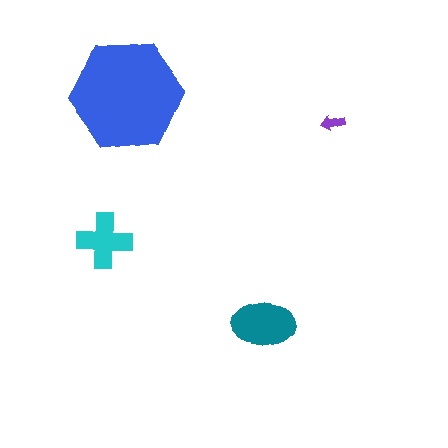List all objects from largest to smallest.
The blue hexagon, the teal ellipse, the cyan cross, the purple arrow.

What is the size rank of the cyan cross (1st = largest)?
3rd.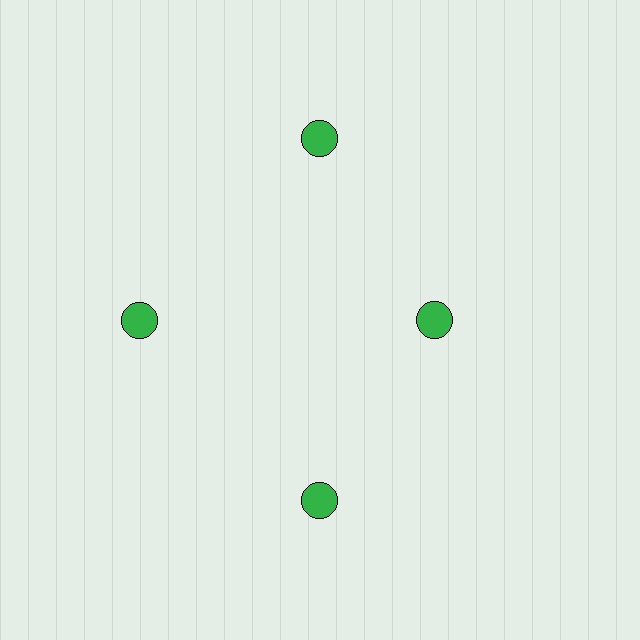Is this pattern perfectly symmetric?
No. The 4 green circles are arranged in a ring, but one element near the 3 o'clock position is pulled inward toward the center, breaking the 4-fold rotational symmetry.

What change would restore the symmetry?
The symmetry would be restored by moving it outward, back onto the ring so that all 4 circles sit at equal angles and equal distance from the center.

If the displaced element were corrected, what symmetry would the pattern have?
It would have 4-fold rotational symmetry — the pattern would map onto itself every 90 degrees.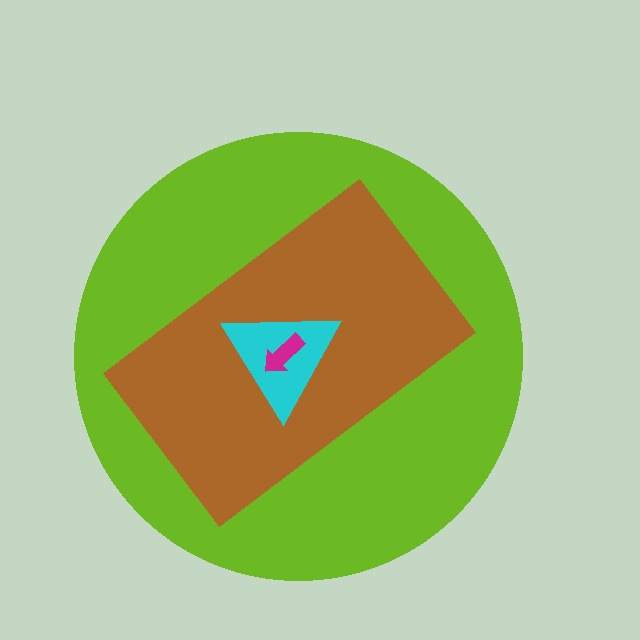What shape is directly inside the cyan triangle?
The magenta arrow.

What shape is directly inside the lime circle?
The brown rectangle.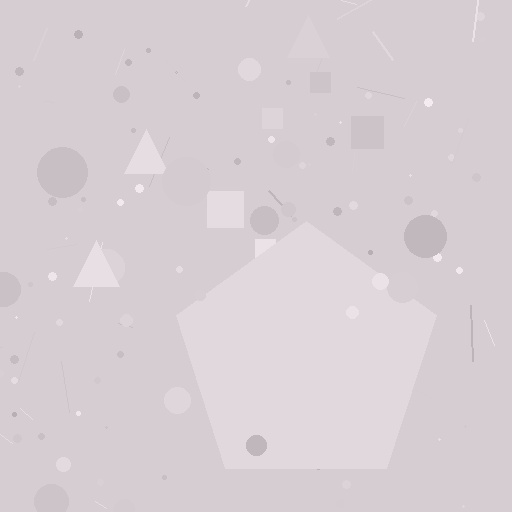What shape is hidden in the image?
A pentagon is hidden in the image.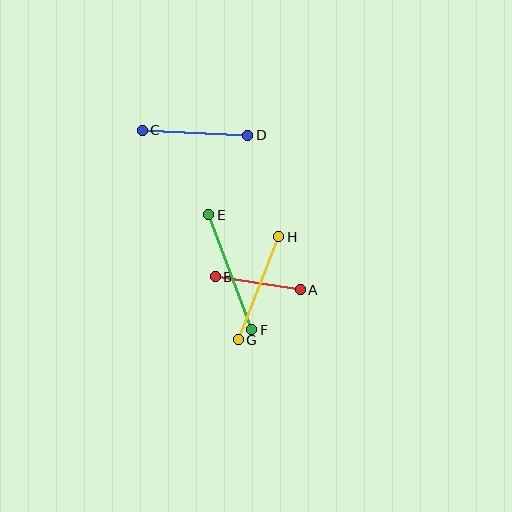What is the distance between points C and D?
The distance is approximately 106 pixels.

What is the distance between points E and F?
The distance is approximately 123 pixels.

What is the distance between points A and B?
The distance is approximately 86 pixels.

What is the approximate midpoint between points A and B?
The midpoint is at approximately (258, 283) pixels.